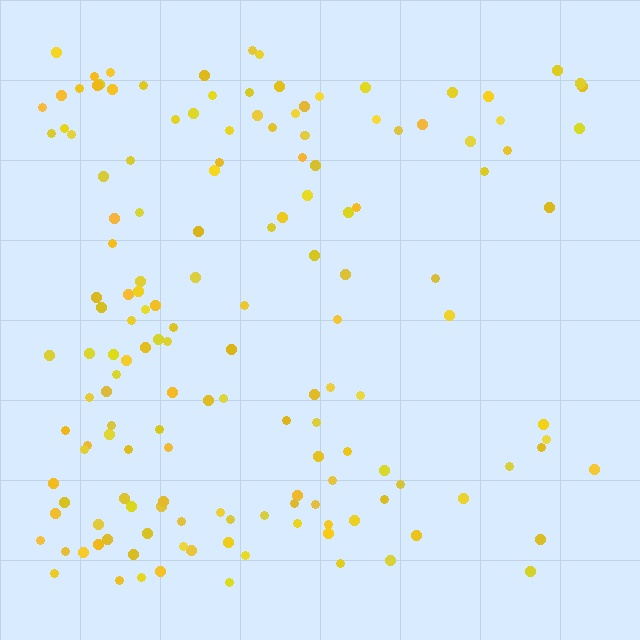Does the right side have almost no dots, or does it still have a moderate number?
Still a moderate number, just noticeably fewer than the left.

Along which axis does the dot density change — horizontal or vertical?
Horizontal.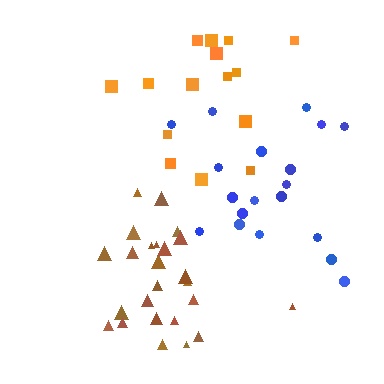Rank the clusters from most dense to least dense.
brown, blue, orange.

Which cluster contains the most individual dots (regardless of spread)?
Brown (25).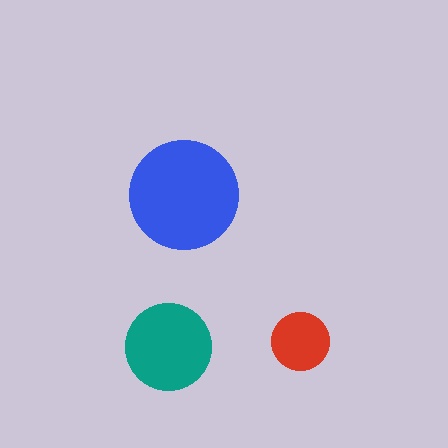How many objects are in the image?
There are 3 objects in the image.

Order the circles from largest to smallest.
the blue one, the teal one, the red one.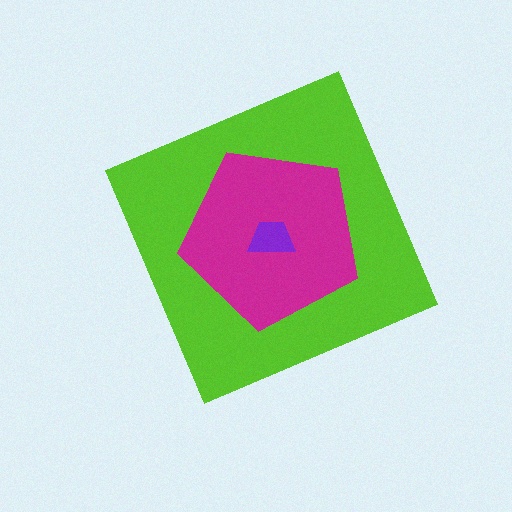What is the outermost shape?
The lime diamond.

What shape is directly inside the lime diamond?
The magenta pentagon.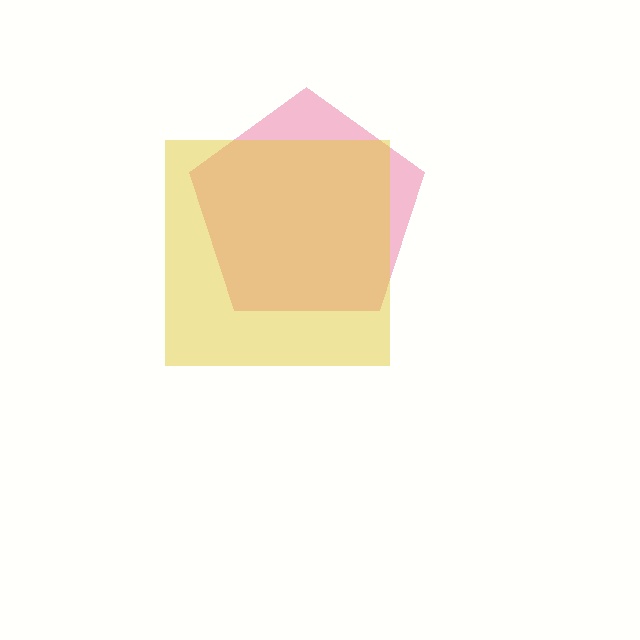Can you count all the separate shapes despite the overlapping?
Yes, there are 2 separate shapes.